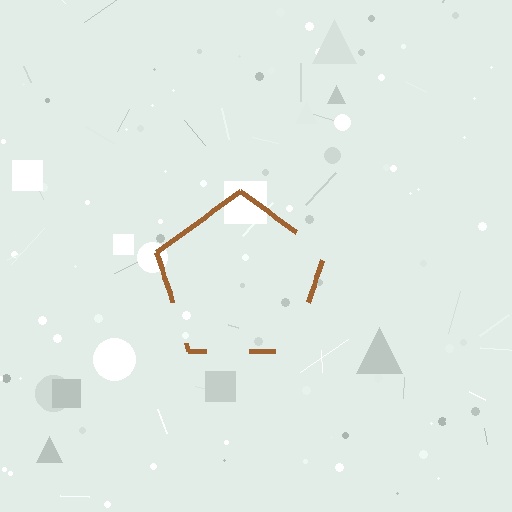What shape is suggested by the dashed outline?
The dashed outline suggests a pentagon.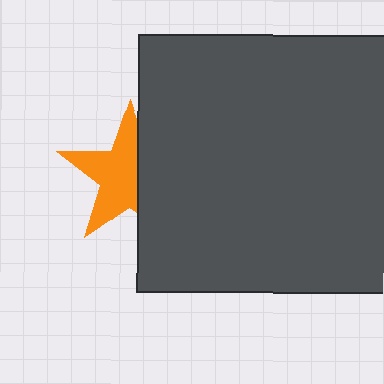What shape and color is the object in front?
The object in front is a dark gray square.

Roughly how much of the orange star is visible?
About half of it is visible (roughly 61%).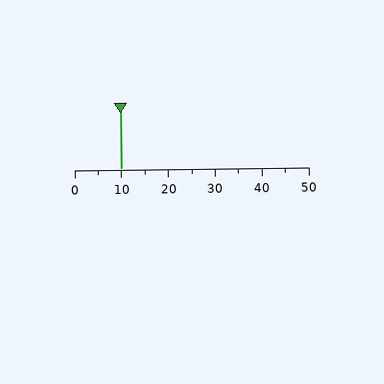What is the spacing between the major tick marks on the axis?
The major ticks are spaced 10 apart.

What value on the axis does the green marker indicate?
The marker indicates approximately 10.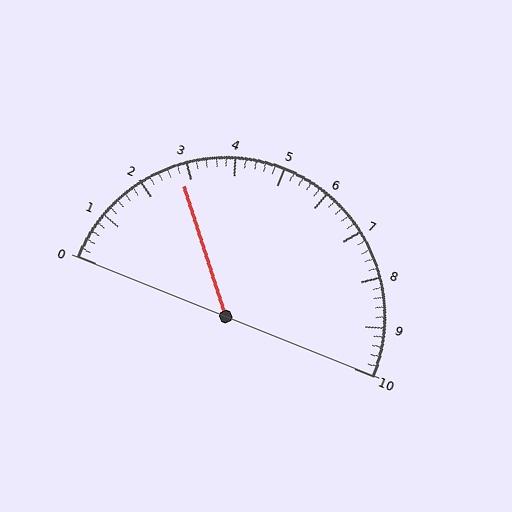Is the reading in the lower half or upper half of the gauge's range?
The reading is in the lower half of the range (0 to 10).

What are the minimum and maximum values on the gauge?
The gauge ranges from 0 to 10.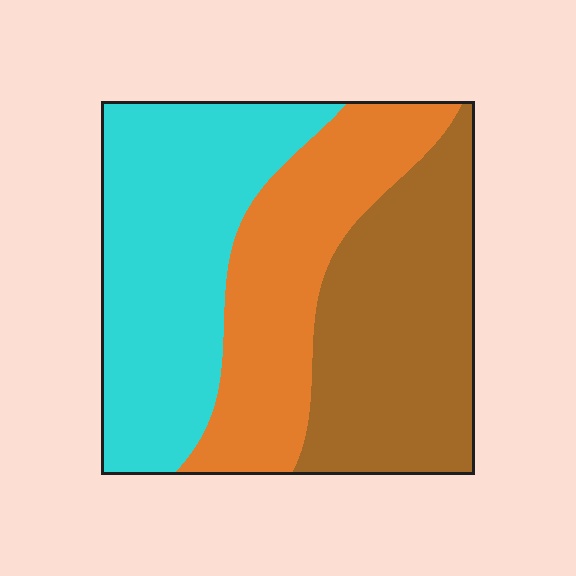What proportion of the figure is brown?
Brown covers 34% of the figure.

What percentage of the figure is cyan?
Cyan takes up between a quarter and a half of the figure.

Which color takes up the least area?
Orange, at roughly 30%.